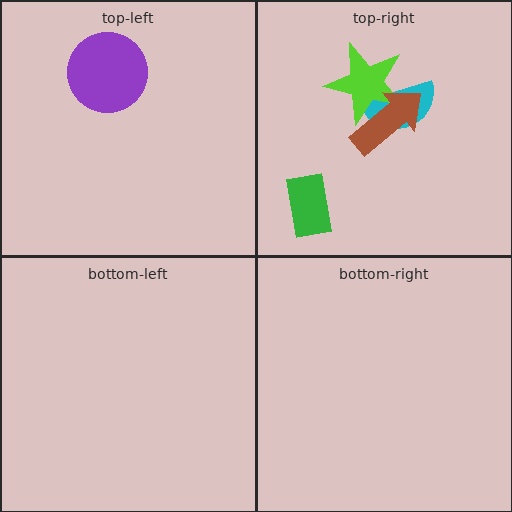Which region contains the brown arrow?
The top-right region.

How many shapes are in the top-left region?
1.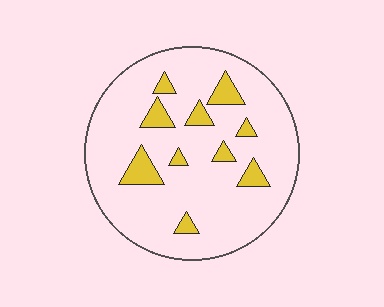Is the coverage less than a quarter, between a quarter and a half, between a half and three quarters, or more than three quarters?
Less than a quarter.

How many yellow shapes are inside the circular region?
10.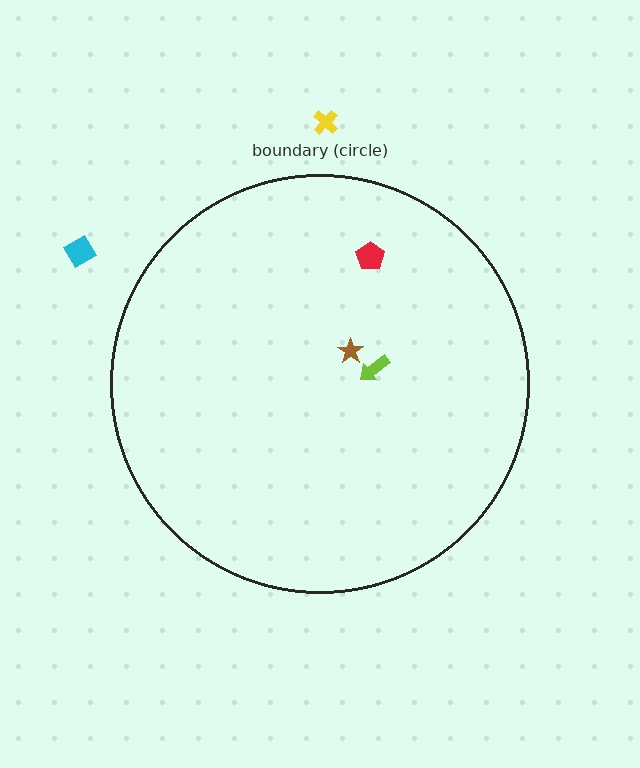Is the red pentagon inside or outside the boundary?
Inside.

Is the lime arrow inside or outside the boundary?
Inside.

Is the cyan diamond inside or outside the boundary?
Outside.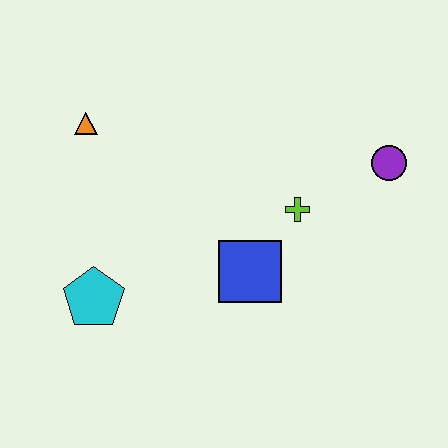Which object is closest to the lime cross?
The blue square is closest to the lime cross.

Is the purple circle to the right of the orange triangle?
Yes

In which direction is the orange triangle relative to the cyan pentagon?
The orange triangle is above the cyan pentagon.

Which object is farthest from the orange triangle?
The purple circle is farthest from the orange triangle.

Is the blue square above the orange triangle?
No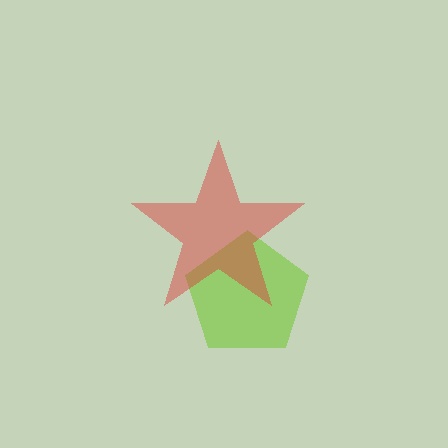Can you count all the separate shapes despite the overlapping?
Yes, there are 2 separate shapes.